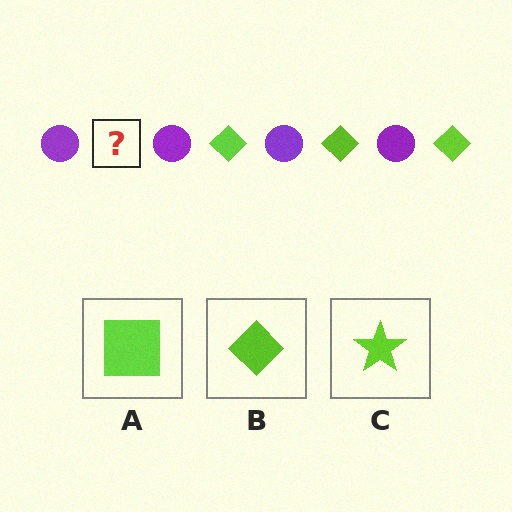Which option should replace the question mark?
Option B.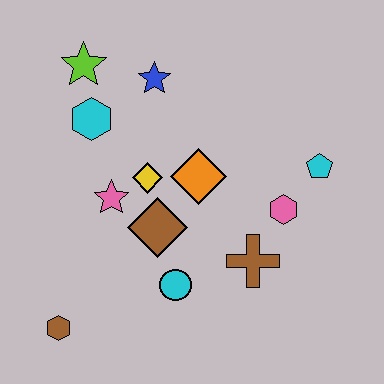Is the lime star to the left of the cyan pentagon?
Yes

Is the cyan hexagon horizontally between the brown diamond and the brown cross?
No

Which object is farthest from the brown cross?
The lime star is farthest from the brown cross.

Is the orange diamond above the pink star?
Yes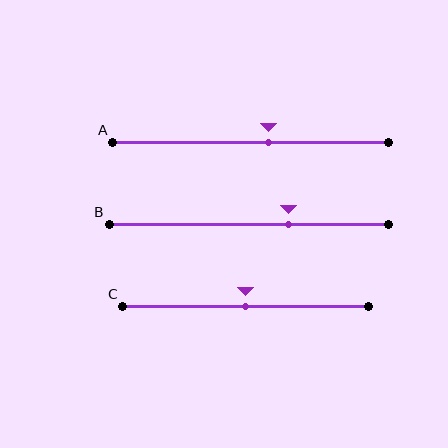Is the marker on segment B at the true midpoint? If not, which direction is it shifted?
No, the marker on segment B is shifted to the right by about 14% of the segment length.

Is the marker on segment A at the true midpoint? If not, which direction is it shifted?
No, the marker on segment A is shifted to the right by about 7% of the segment length.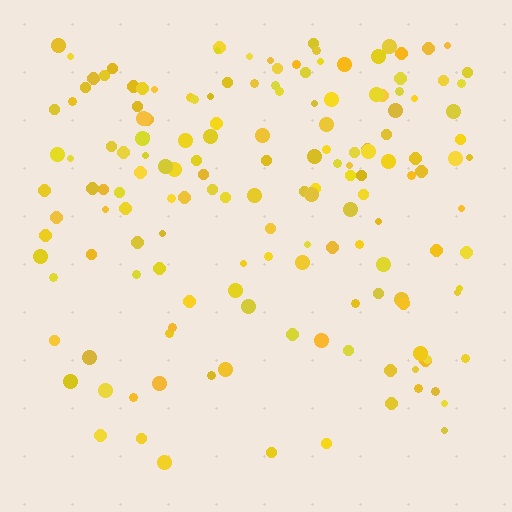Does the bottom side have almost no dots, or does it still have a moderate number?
Still a moderate number, just noticeably fewer than the top.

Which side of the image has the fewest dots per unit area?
The bottom.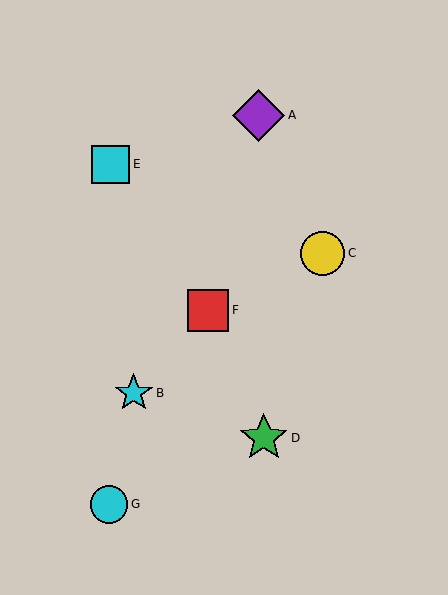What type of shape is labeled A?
Shape A is a purple diamond.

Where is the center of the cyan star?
The center of the cyan star is at (134, 393).